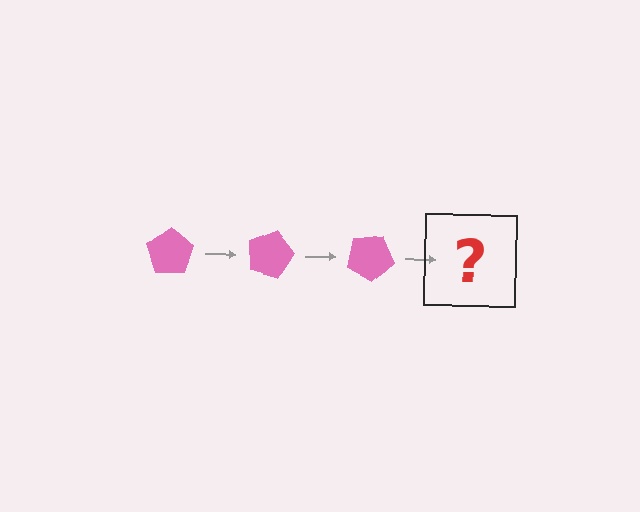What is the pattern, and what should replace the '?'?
The pattern is that the pentagon rotates 15 degrees each step. The '?' should be a pink pentagon rotated 45 degrees.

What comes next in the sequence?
The next element should be a pink pentagon rotated 45 degrees.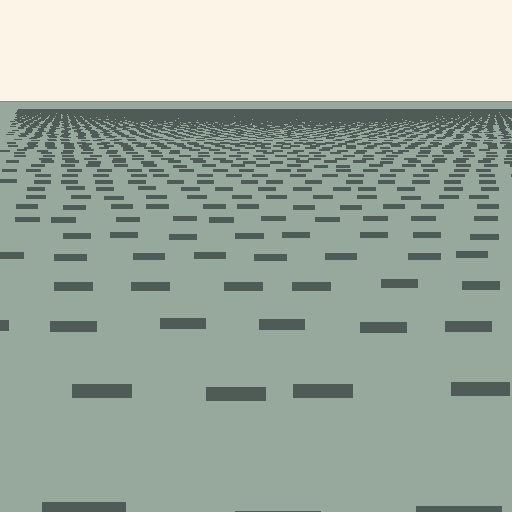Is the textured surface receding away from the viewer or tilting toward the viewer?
The surface is receding away from the viewer. Texture elements get smaller and denser toward the top.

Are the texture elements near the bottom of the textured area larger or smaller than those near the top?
Larger. Near the bottom, elements are closer to the viewer and appear at a bigger on-screen size.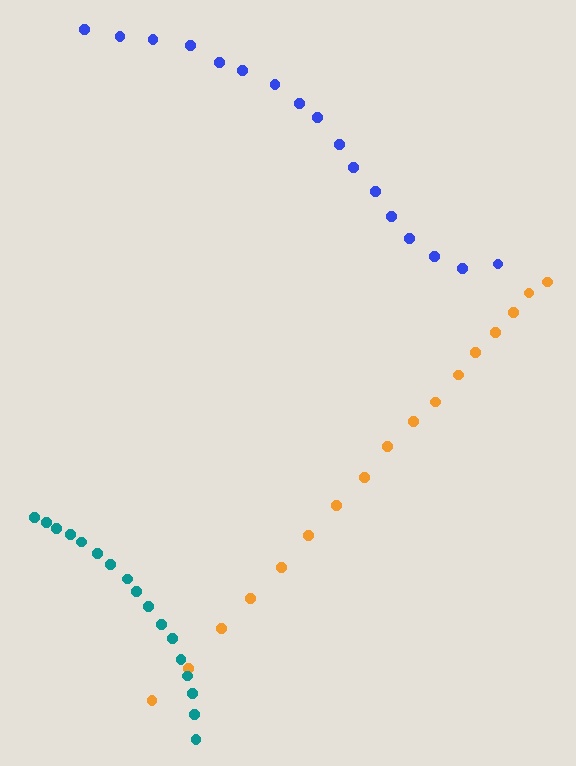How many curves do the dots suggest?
There are 3 distinct paths.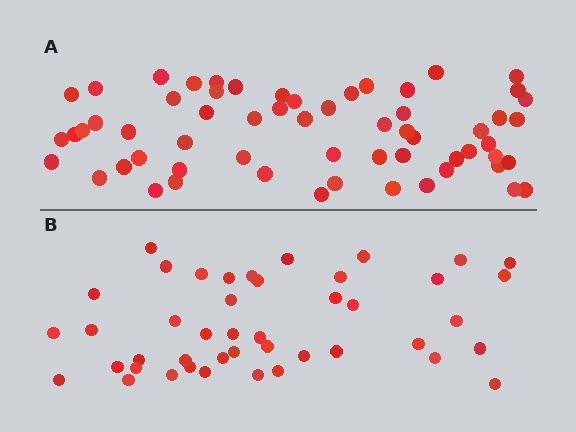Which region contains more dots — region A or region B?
Region A (the top region) has more dots.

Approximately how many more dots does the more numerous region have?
Region A has approximately 15 more dots than region B.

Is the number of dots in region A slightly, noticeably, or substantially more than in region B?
Region A has noticeably more, but not dramatically so. The ratio is roughly 1.4 to 1.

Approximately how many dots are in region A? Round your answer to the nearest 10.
About 60 dots.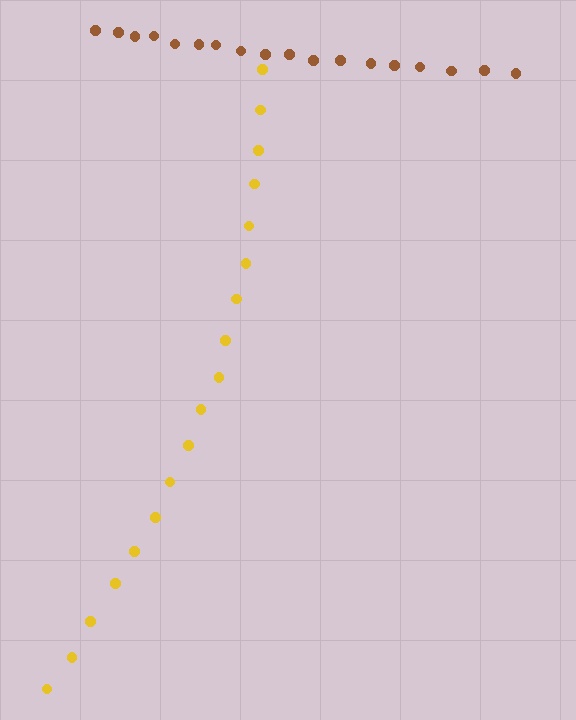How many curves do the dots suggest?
There are 2 distinct paths.